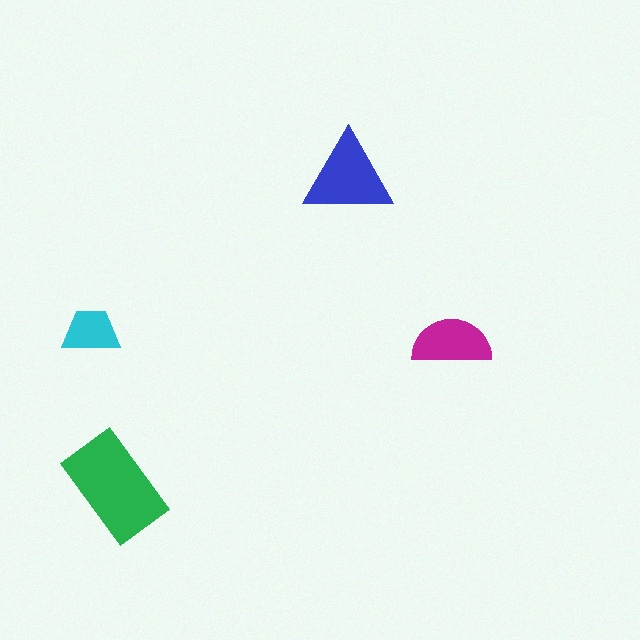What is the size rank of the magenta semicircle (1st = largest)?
3rd.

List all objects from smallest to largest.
The cyan trapezoid, the magenta semicircle, the blue triangle, the green rectangle.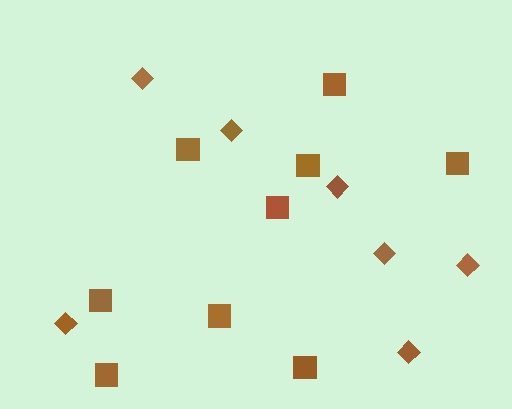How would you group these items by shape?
There are 2 groups: one group of diamonds (7) and one group of squares (9).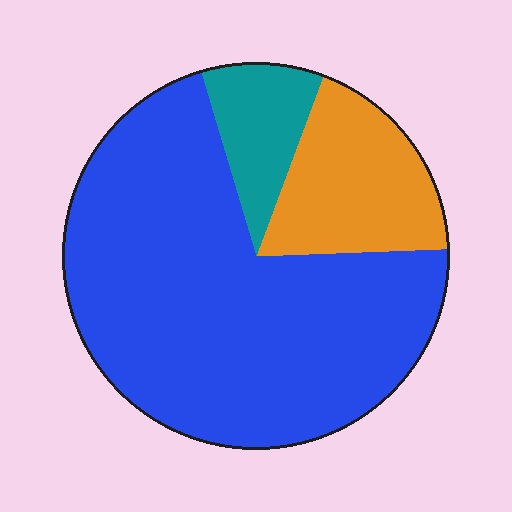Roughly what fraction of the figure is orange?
Orange takes up between a sixth and a third of the figure.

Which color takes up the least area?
Teal, at roughly 10%.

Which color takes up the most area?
Blue, at roughly 70%.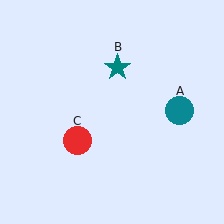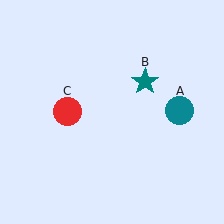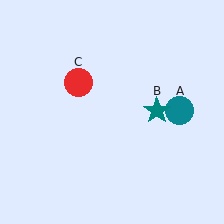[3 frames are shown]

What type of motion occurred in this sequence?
The teal star (object B), red circle (object C) rotated clockwise around the center of the scene.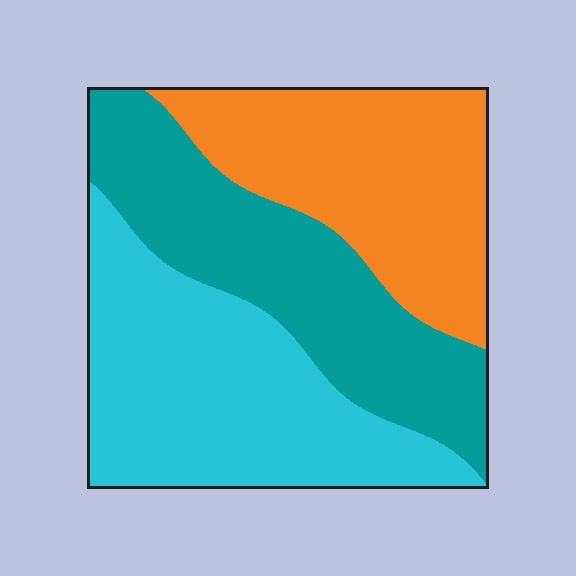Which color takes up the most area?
Cyan, at roughly 35%.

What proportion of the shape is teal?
Teal covers about 30% of the shape.